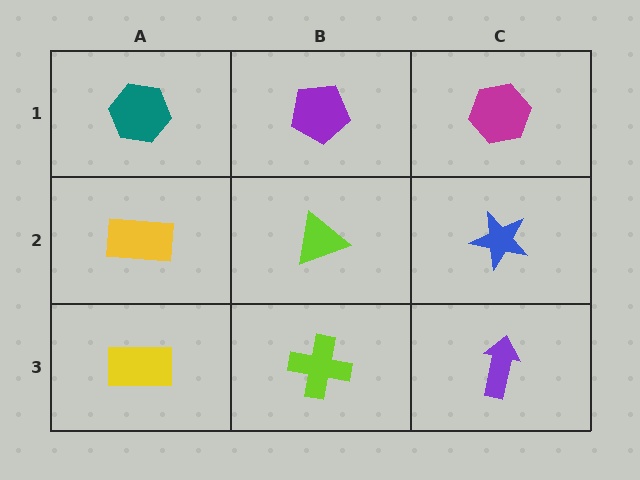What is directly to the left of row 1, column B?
A teal hexagon.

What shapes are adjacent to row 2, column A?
A teal hexagon (row 1, column A), a yellow rectangle (row 3, column A), a lime triangle (row 2, column B).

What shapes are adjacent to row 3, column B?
A lime triangle (row 2, column B), a yellow rectangle (row 3, column A), a purple arrow (row 3, column C).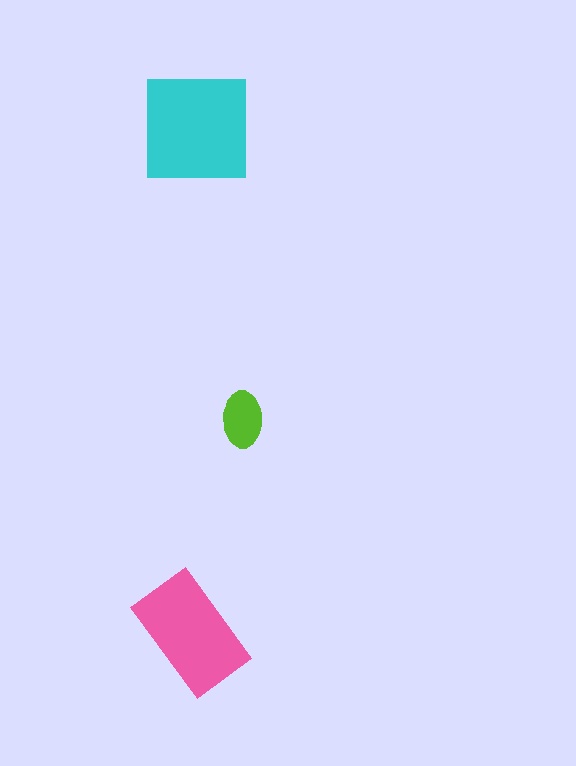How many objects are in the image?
There are 3 objects in the image.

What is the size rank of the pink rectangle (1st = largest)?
2nd.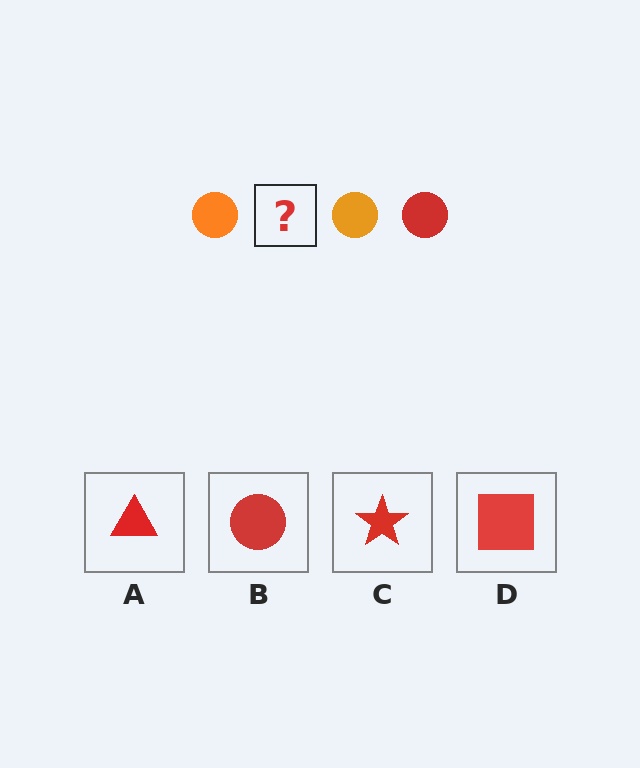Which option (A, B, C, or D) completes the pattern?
B.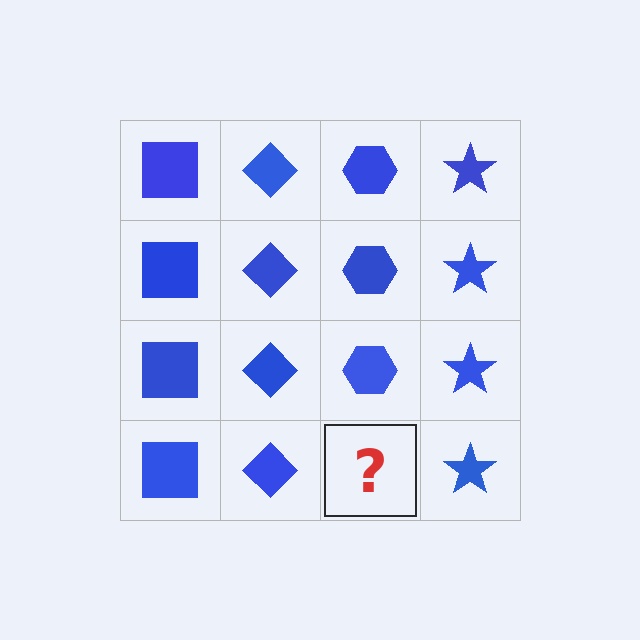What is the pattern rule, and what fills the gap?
The rule is that each column has a consistent shape. The gap should be filled with a blue hexagon.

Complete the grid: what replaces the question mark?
The question mark should be replaced with a blue hexagon.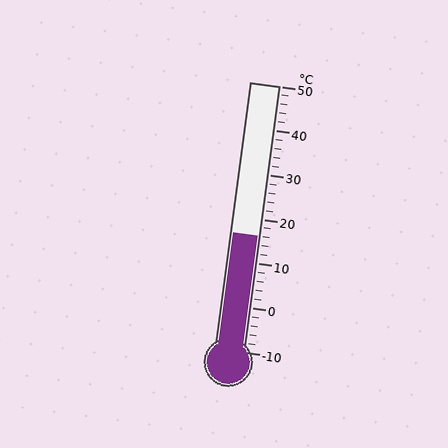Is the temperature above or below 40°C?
The temperature is below 40°C.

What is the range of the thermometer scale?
The thermometer scale ranges from -10°C to 50°C.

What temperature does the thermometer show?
The thermometer shows approximately 16°C.